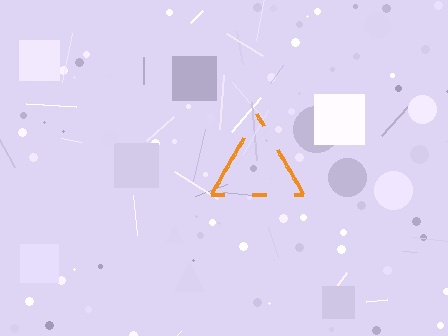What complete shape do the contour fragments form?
The contour fragments form a triangle.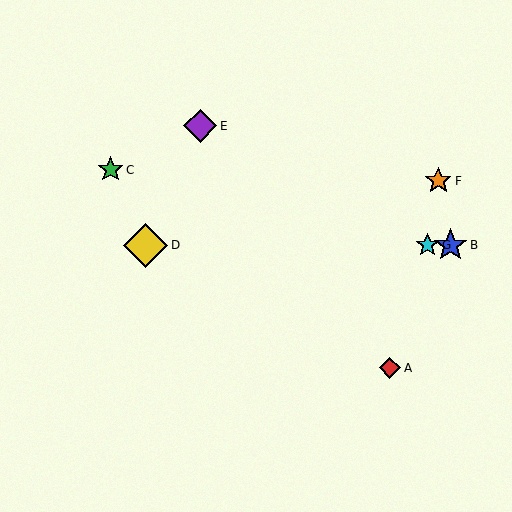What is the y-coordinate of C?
Object C is at y≈170.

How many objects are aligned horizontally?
3 objects (B, D, G) are aligned horizontally.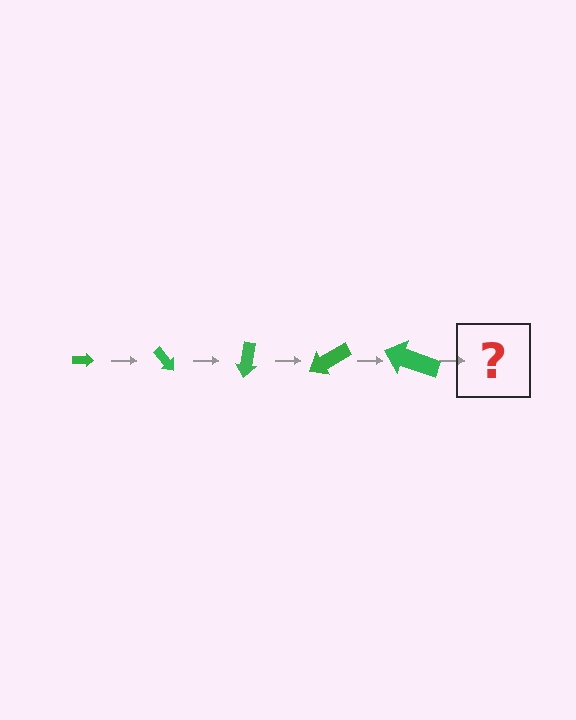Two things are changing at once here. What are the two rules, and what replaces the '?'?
The two rules are that the arrow grows larger each step and it rotates 50 degrees each step. The '?' should be an arrow, larger than the previous one and rotated 250 degrees from the start.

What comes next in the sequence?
The next element should be an arrow, larger than the previous one and rotated 250 degrees from the start.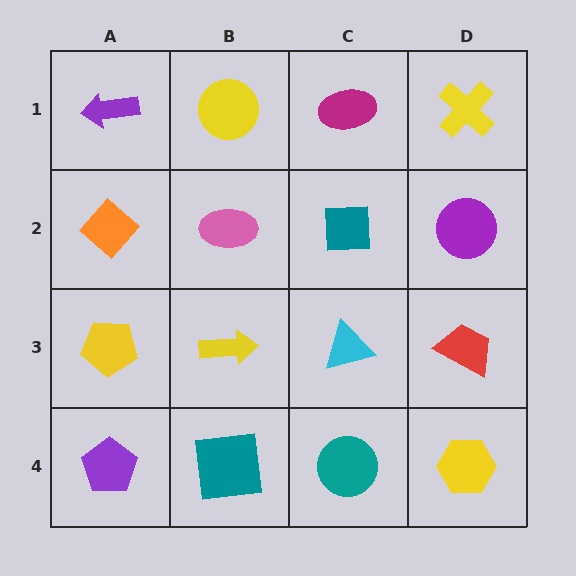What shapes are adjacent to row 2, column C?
A magenta ellipse (row 1, column C), a cyan triangle (row 3, column C), a pink ellipse (row 2, column B), a purple circle (row 2, column D).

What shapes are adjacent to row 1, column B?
A pink ellipse (row 2, column B), a purple arrow (row 1, column A), a magenta ellipse (row 1, column C).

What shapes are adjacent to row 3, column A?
An orange diamond (row 2, column A), a purple pentagon (row 4, column A), a yellow arrow (row 3, column B).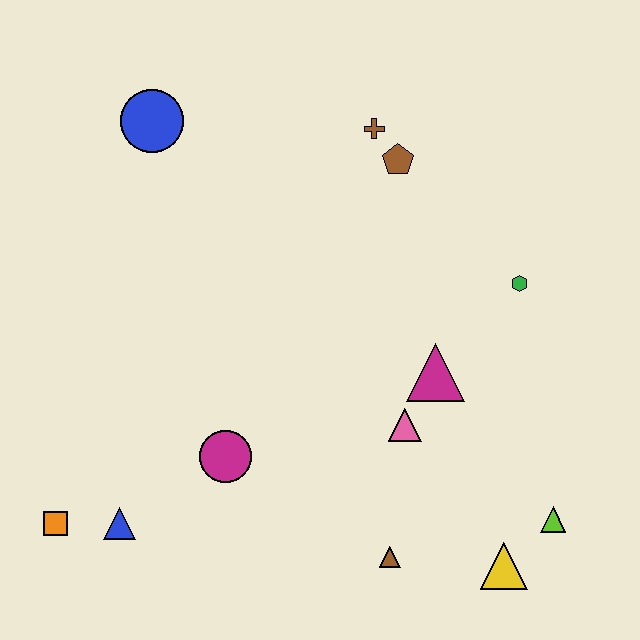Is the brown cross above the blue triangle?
Yes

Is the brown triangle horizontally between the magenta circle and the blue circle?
No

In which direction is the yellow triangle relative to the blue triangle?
The yellow triangle is to the right of the blue triangle.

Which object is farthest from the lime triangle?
The blue circle is farthest from the lime triangle.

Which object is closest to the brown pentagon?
The brown cross is closest to the brown pentagon.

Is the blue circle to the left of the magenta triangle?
Yes